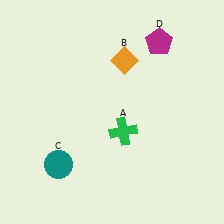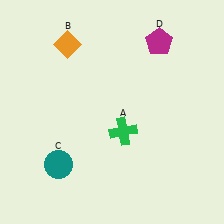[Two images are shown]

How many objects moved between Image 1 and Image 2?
1 object moved between the two images.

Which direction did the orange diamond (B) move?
The orange diamond (B) moved left.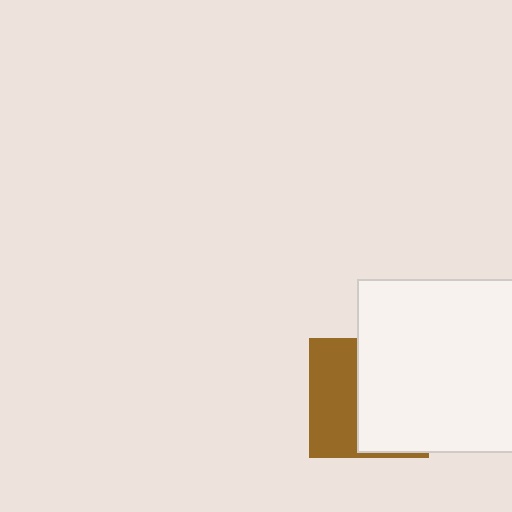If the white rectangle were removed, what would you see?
You would see the complete brown square.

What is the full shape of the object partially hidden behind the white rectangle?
The partially hidden object is a brown square.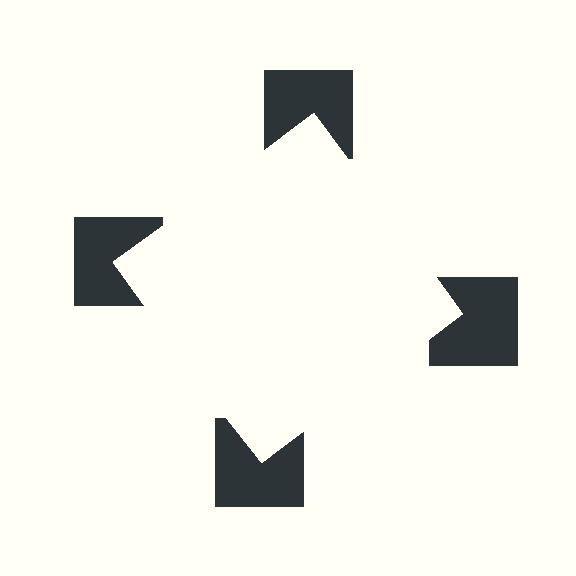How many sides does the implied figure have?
4 sides.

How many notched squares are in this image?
There are 4 — one at each vertex of the illusory square.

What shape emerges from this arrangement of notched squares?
An illusory square — its edges are inferred from the aligned wedge cuts in the notched squares, not physically drawn.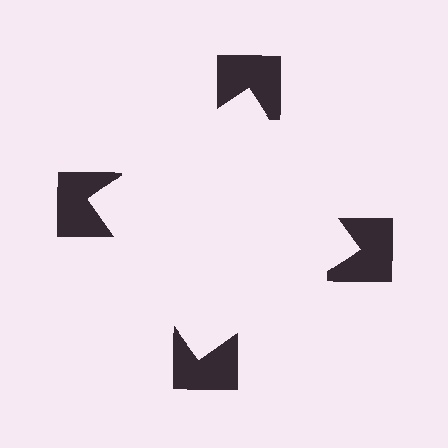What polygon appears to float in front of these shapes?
An illusory square — its edges are inferred from the aligned wedge cuts in the notched squares, not physically drawn.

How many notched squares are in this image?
There are 4 — one at each vertex of the illusory square.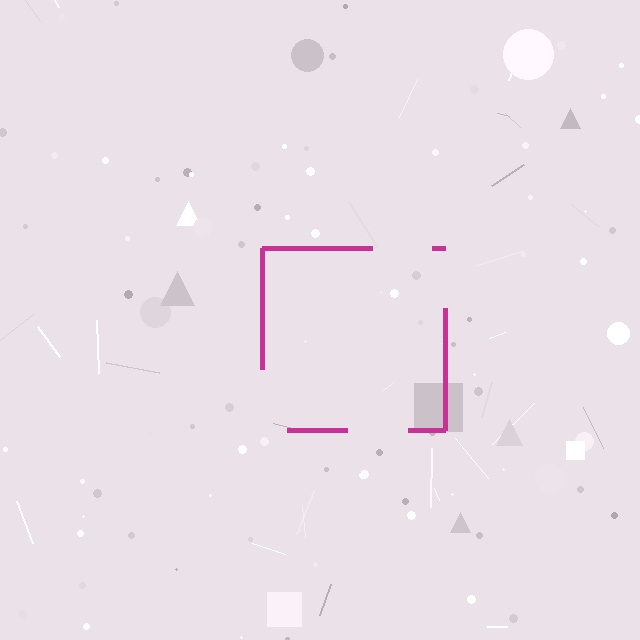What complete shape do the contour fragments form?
The contour fragments form a square.